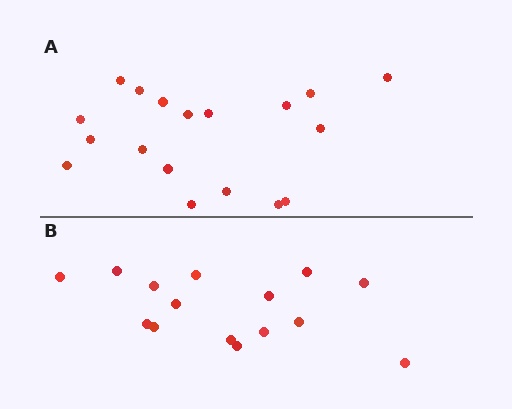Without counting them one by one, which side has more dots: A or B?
Region A (the top region) has more dots.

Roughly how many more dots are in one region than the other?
Region A has just a few more — roughly 2 or 3 more dots than region B.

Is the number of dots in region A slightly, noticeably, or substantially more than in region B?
Region A has only slightly more — the two regions are fairly close. The ratio is roughly 1.2 to 1.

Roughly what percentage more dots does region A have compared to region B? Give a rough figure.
About 20% more.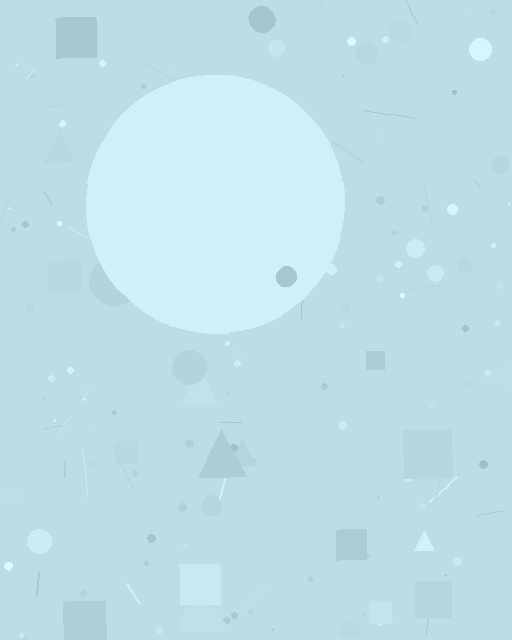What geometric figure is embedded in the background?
A circle is embedded in the background.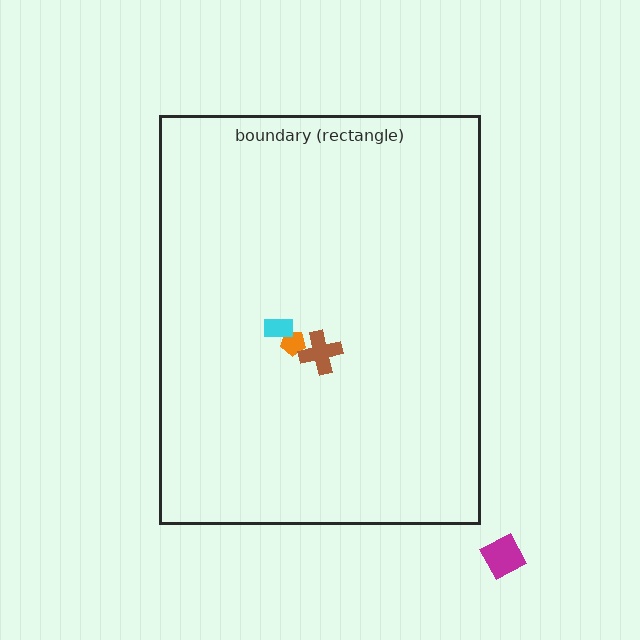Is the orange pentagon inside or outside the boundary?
Inside.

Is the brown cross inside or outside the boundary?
Inside.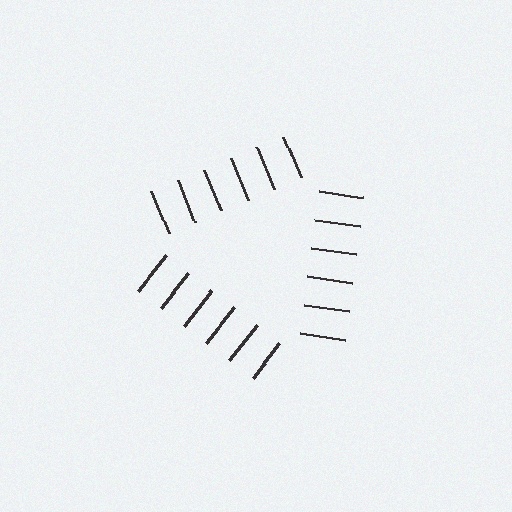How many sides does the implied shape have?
3 sides — the line-ends trace a triangle.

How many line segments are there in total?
18 — 6 along each of the 3 edges.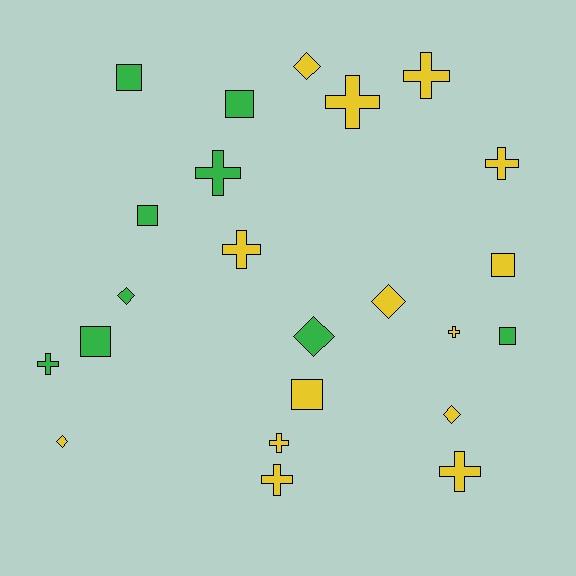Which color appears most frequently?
Yellow, with 14 objects.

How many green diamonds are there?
There are 2 green diamonds.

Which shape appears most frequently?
Cross, with 10 objects.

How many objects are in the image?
There are 23 objects.